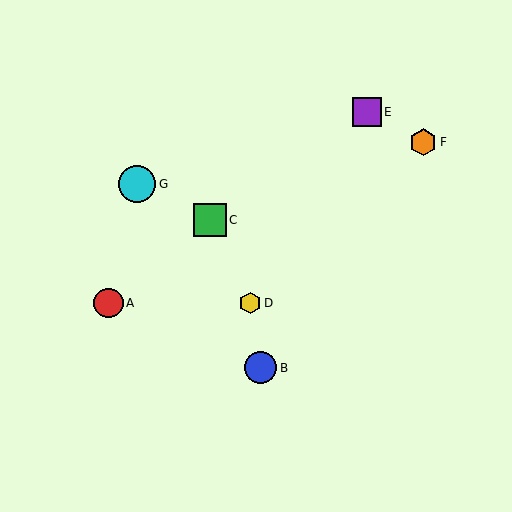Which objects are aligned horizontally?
Objects A, D are aligned horizontally.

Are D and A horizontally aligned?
Yes, both are at y≈303.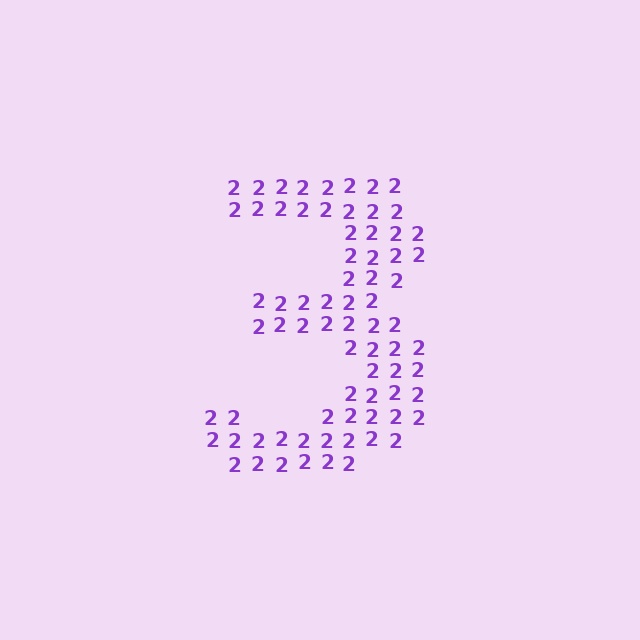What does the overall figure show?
The overall figure shows the digit 3.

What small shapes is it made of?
It is made of small digit 2's.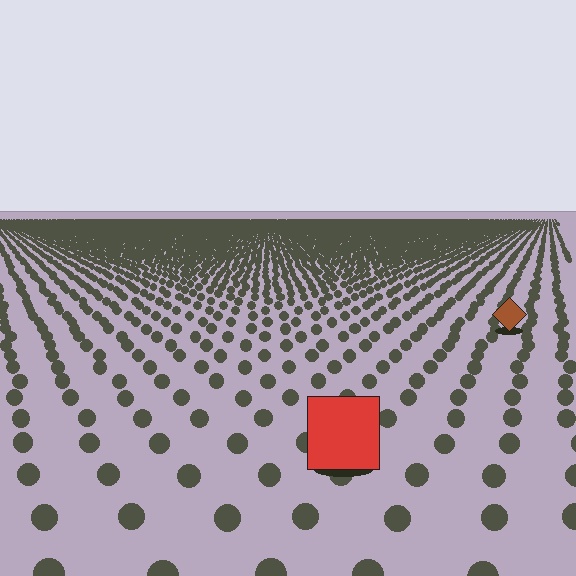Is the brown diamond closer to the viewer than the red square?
No. The red square is closer — you can tell from the texture gradient: the ground texture is coarser near it.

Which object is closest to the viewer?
The red square is closest. The texture marks near it are larger and more spread out.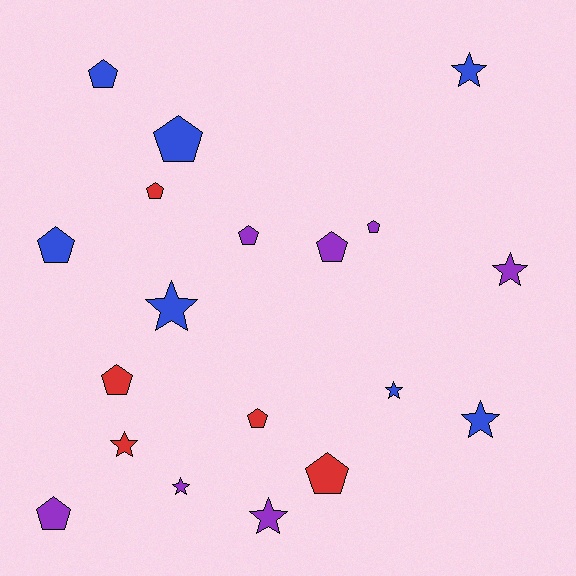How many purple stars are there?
There are 3 purple stars.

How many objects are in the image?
There are 19 objects.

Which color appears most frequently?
Blue, with 7 objects.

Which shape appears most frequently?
Pentagon, with 11 objects.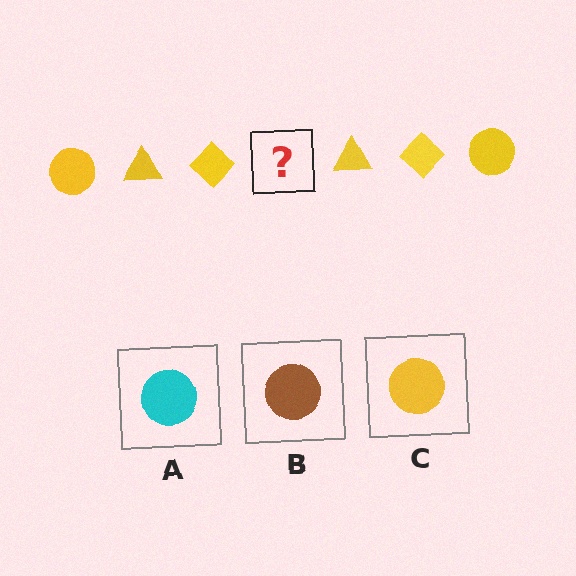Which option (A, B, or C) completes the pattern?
C.